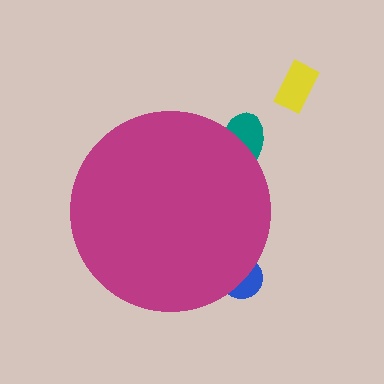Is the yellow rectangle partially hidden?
No, the yellow rectangle is fully visible.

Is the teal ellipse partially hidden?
Yes, the teal ellipse is partially hidden behind the magenta circle.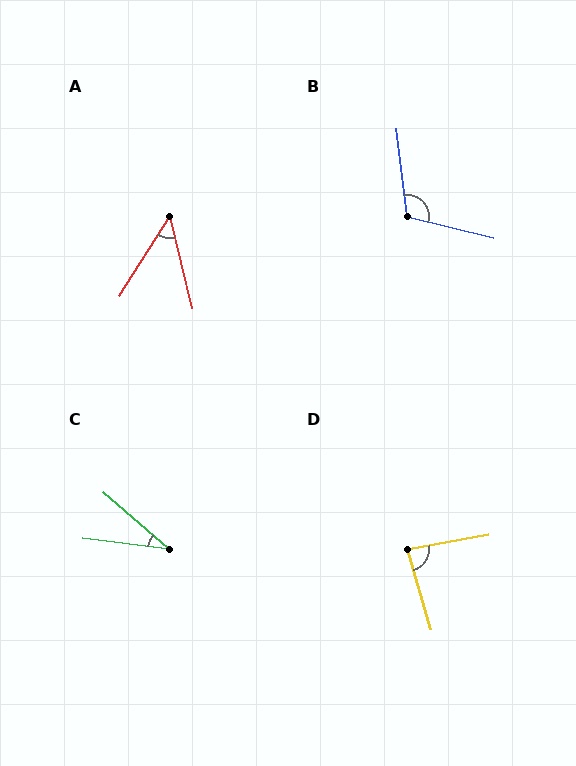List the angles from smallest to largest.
C (33°), A (46°), D (84°), B (111°).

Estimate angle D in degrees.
Approximately 84 degrees.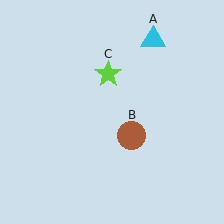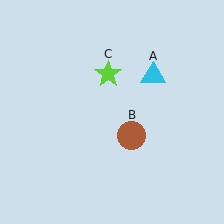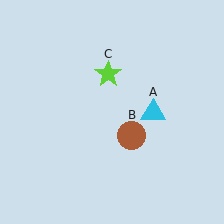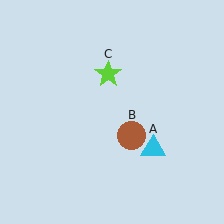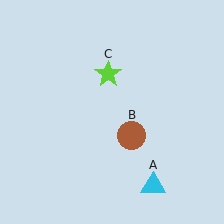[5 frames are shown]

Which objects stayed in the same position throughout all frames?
Brown circle (object B) and lime star (object C) remained stationary.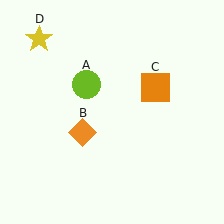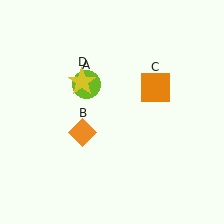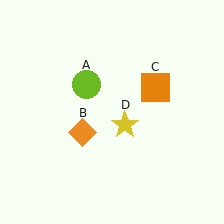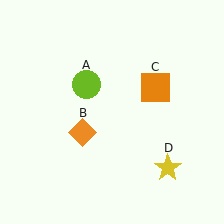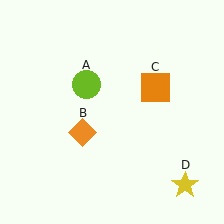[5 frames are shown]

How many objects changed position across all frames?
1 object changed position: yellow star (object D).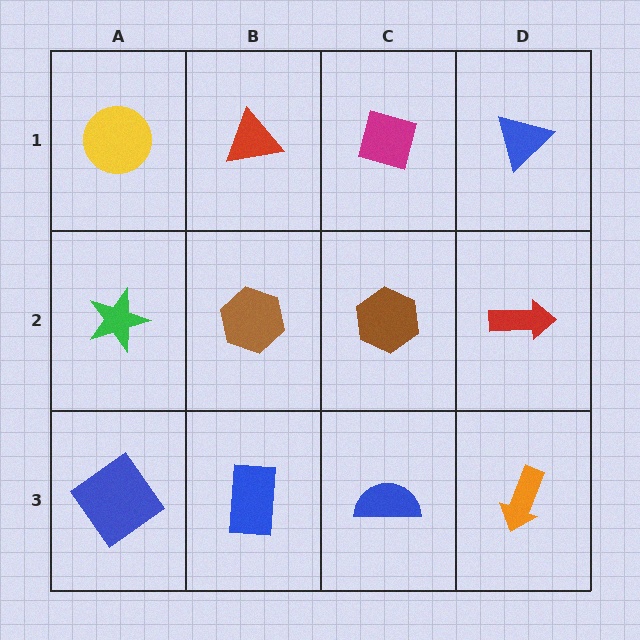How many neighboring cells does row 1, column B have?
3.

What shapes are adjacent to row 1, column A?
A green star (row 2, column A), a red triangle (row 1, column B).